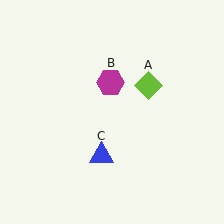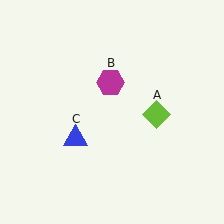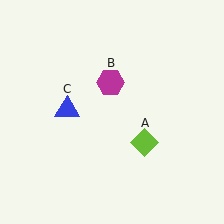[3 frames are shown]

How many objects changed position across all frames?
2 objects changed position: lime diamond (object A), blue triangle (object C).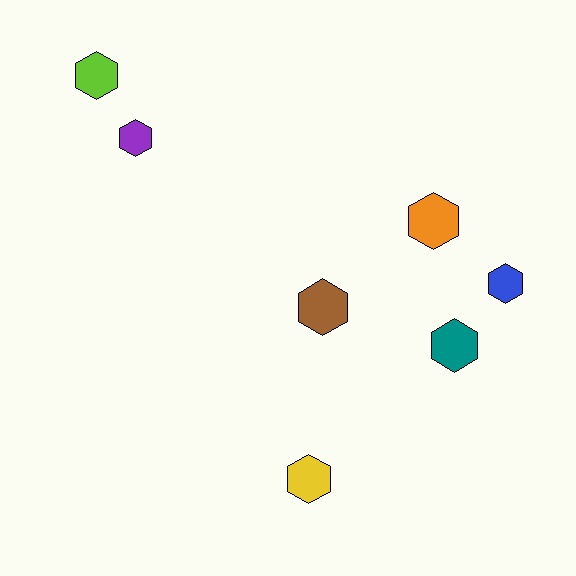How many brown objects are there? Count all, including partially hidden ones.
There is 1 brown object.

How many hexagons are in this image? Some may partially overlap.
There are 7 hexagons.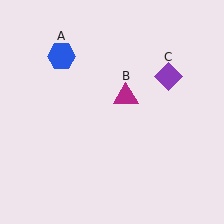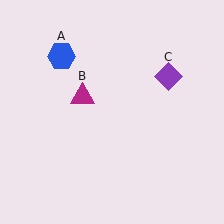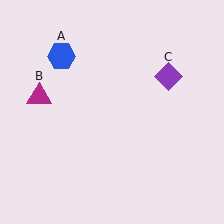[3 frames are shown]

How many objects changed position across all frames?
1 object changed position: magenta triangle (object B).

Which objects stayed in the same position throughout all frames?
Blue hexagon (object A) and purple diamond (object C) remained stationary.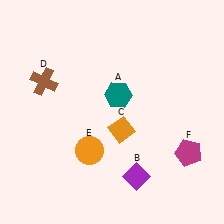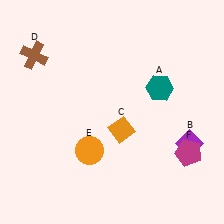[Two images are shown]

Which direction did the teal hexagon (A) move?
The teal hexagon (A) moved right.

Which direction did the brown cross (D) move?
The brown cross (D) moved up.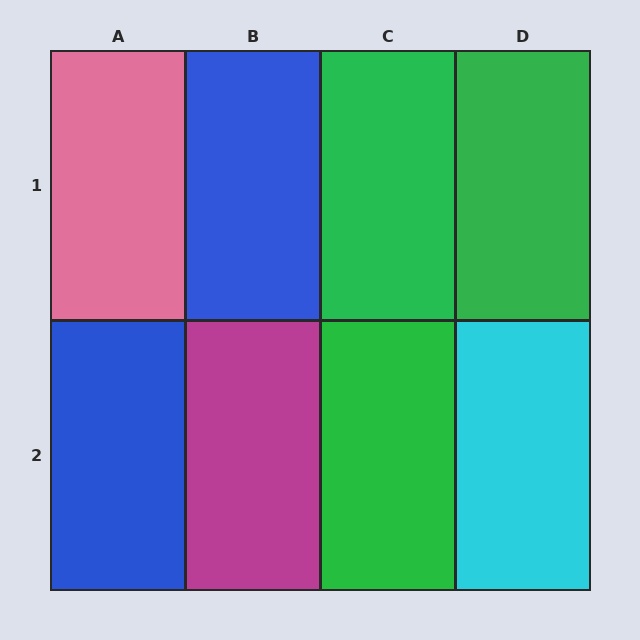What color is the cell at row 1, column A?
Pink.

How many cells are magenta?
1 cell is magenta.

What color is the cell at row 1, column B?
Blue.